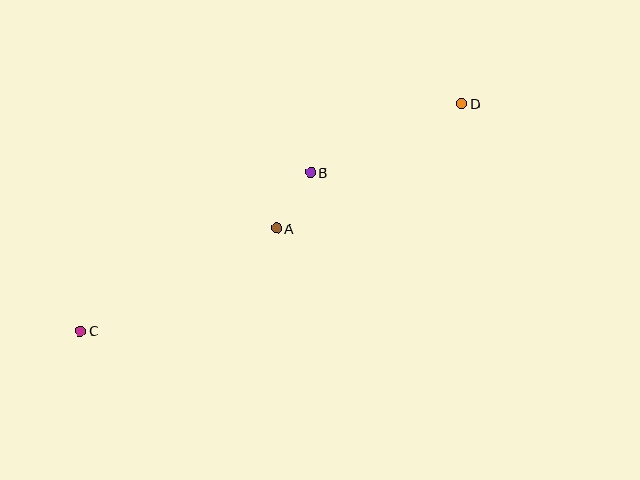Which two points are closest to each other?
Points A and B are closest to each other.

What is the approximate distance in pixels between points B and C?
The distance between B and C is approximately 279 pixels.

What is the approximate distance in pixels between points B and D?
The distance between B and D is approximately 166 pixels.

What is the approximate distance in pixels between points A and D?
The distance between A and D is approximately 223 pixels.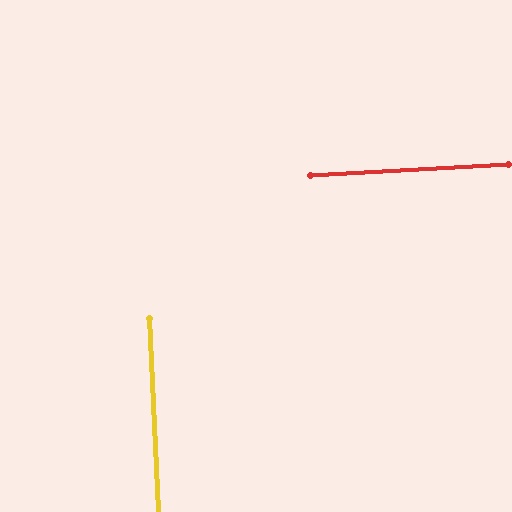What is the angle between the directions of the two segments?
Approximately 89 degrees.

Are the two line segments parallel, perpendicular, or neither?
Perpendicular — they meet at approximately 89°.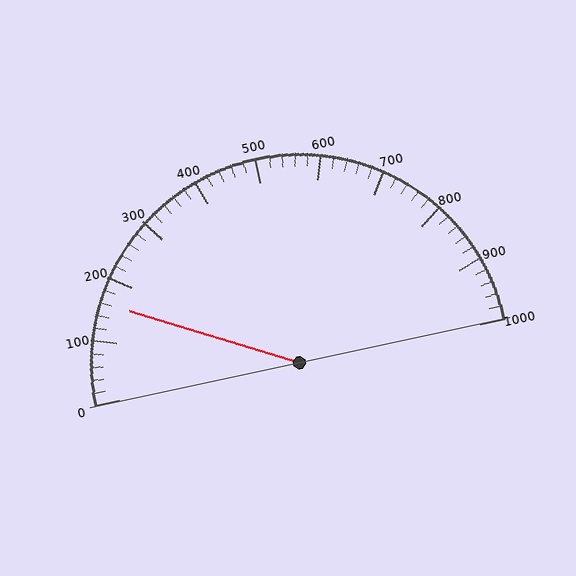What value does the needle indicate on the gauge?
The needle indicates approximately 160.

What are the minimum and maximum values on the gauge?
The gauge ranges from 0 to 1000.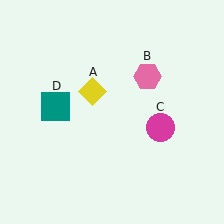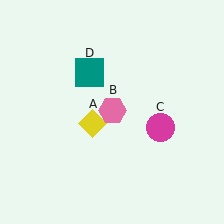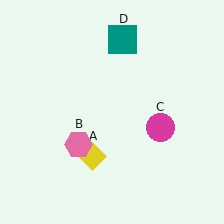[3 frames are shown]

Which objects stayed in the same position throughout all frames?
Magenta circle (object C) remained stationary.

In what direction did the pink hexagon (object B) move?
The pink hexagon (object B) moved down and to the left.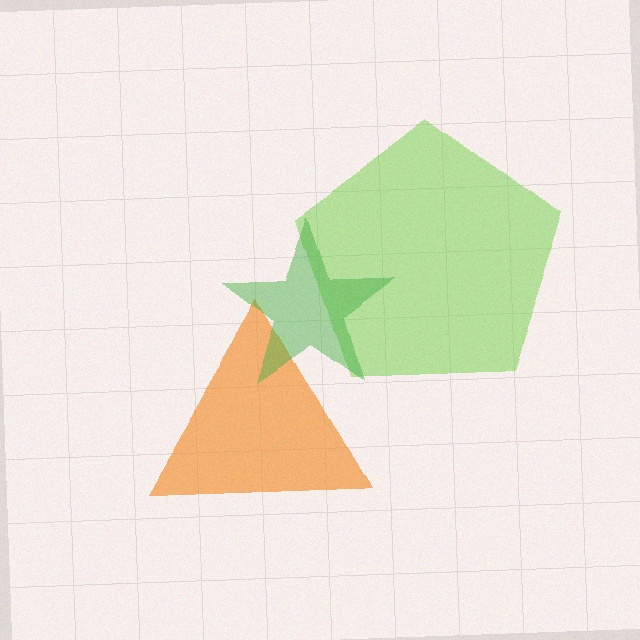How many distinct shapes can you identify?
There are 3 distinct shapes: an orange triangle, a lime pentagon, a green star.